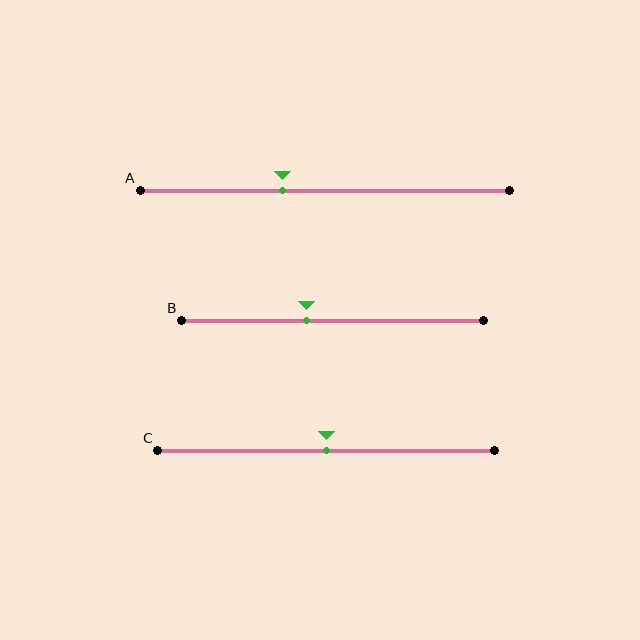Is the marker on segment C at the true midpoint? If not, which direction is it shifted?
Yes, the marker on segment C is at the true midpoint.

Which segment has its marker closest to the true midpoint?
Segment C has its marker closest to the true midpoint.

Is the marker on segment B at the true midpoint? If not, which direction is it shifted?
No, the marker on segment B is shifted to the left by about 9% of the segment length.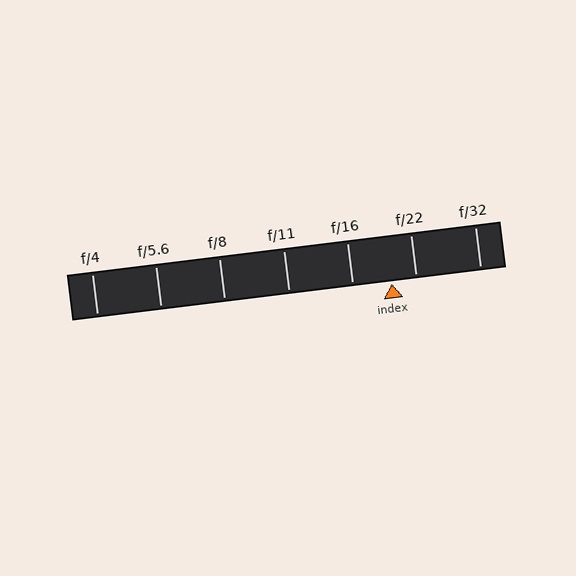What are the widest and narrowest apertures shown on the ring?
The widest aperture shown is f/4 and the narrowest is f/32.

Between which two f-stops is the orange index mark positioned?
The index mark is between f/16 and f/22.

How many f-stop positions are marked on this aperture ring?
There are 7 f-stop positions marked.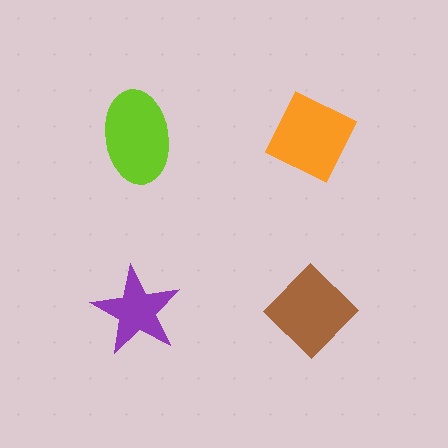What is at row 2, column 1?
A purple star.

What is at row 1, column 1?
A lime ellipse.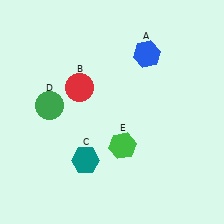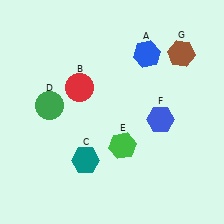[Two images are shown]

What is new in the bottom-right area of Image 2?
A blue hexagon (F) was added in the bottom-right area of Image 2.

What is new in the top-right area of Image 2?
A brown hexagon (G) was added in the top-right area of Image 2.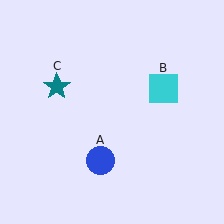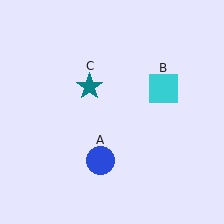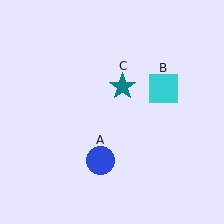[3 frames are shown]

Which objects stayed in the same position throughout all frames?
Blue circle (object A) and cyan square (object B) remained stationary.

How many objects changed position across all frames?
1 object changed position: teal star (object C).